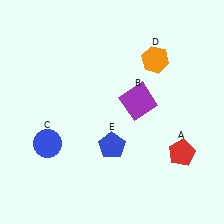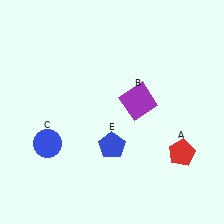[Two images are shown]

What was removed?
The orange hexagon (D) was removed in Image 2.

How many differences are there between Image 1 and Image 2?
There is 1 difference between the two images.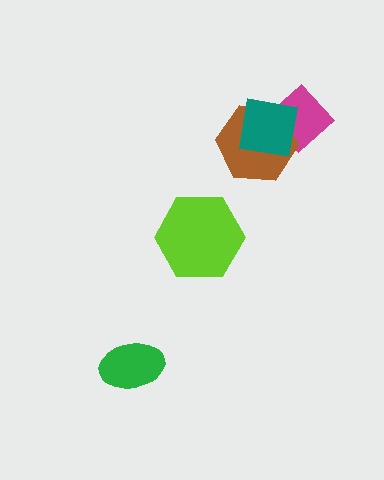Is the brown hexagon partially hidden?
Yes, it is partially covered by another shape.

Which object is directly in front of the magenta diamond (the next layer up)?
The brown hexagon is directly in front of the magenta diamond.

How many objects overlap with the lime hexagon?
0 objects overlap with the lime hexagon.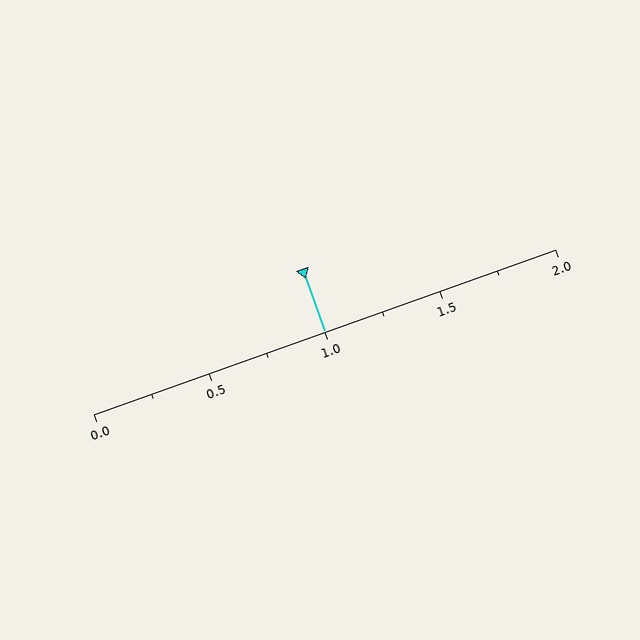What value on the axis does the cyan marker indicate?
The marker indicates approximately 1.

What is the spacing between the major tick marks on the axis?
The major ticks are spaced 0.5 apart.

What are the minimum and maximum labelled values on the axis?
The axis runs from 0.0 to 2.0.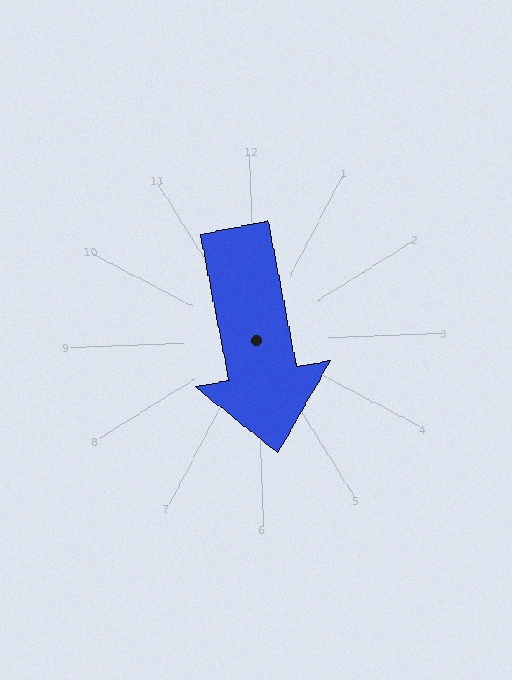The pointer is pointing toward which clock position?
Roughly 6 o'clock.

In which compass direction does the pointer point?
South.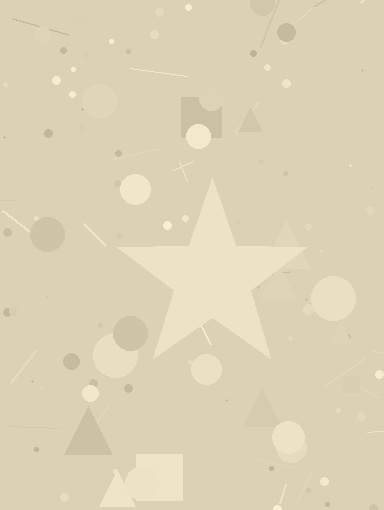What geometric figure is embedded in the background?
A star is embedded in the background.